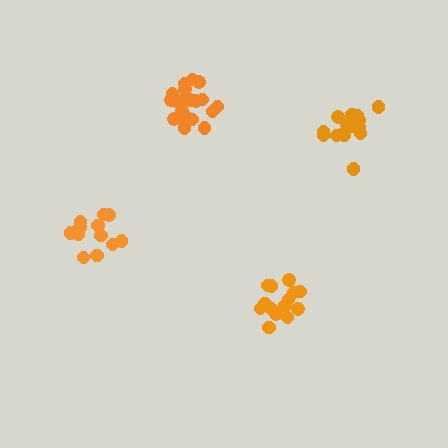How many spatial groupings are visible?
There are 4 spatial groupings.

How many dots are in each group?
Group 1: 14 dots, Group 2: 20 dots, Group 3: 16 dots, Group 4: 14 dots (64 total).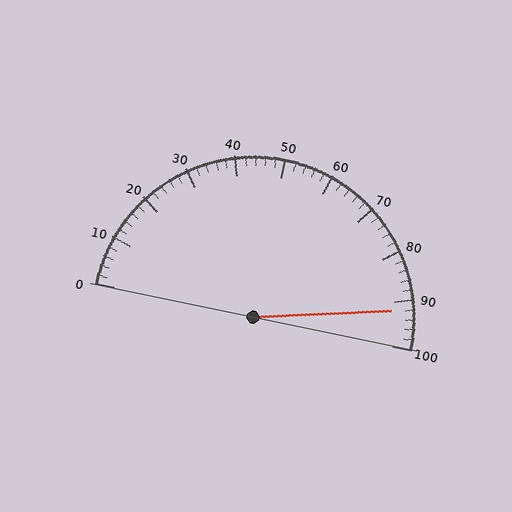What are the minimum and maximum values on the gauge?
The gauge ranges from 0 to 100.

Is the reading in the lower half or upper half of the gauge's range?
The reading is in the upper half of the range (0 to 100).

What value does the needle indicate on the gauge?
The needle indicates approximately 92.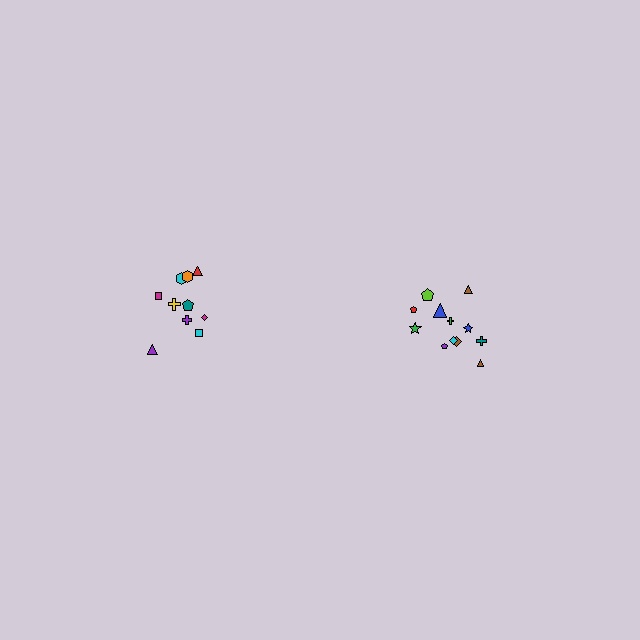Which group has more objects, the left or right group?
The right group.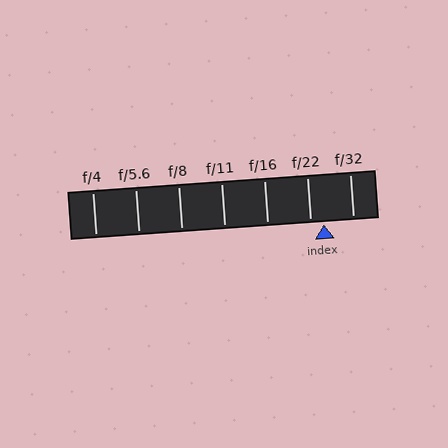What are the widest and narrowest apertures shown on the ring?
The widest aperture shown is f/4 and the narrowest is f/32.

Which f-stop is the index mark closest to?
The index mark is closest to f/22.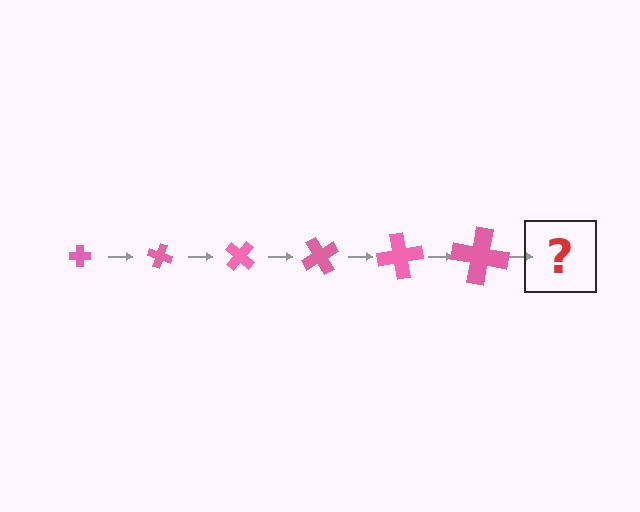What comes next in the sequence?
The next element should be a cross, larger than the previous one and rotated 120 degrees from the start.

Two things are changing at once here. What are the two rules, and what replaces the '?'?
The two rules are that the cross grows larger each step and it rotates 20 degrees each step. The '?' should be a cross, larger than the previous one and rotated 120 degrees from the start.